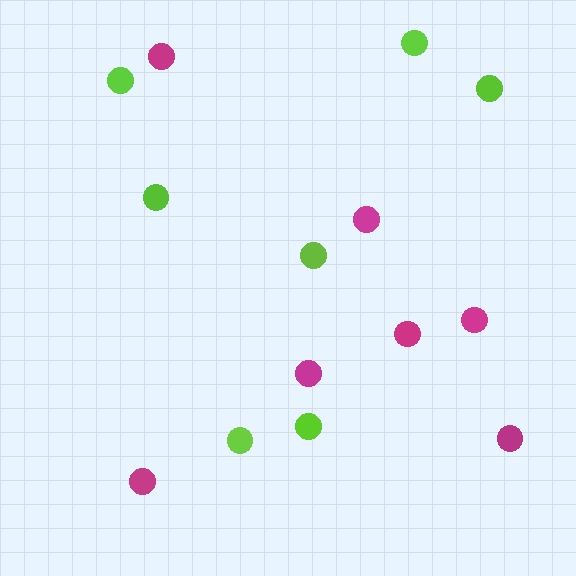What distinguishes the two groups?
There are 2 groups: one group of lime circles (7) and one group of magenta circles (7).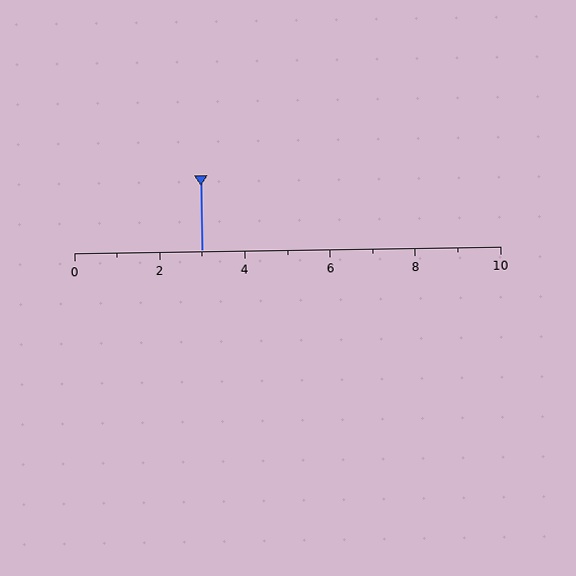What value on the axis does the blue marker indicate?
The marker indicates approximately 3.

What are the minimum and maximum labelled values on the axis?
The axis runs from 0 to 10.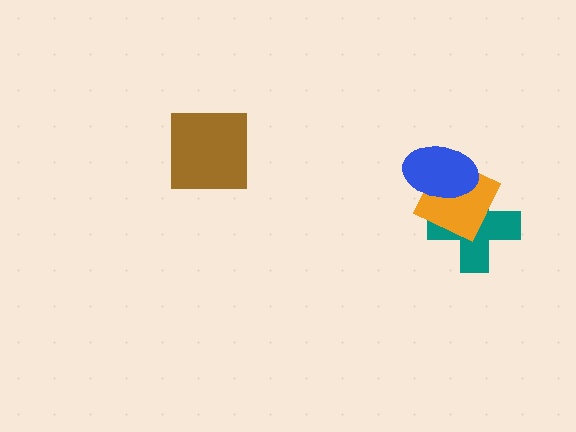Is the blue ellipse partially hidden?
No, no other shape covers it.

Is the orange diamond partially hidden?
Yes, it is partially covered by another shape.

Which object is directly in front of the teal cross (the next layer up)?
The orange diamond is directly in front of the teal cross.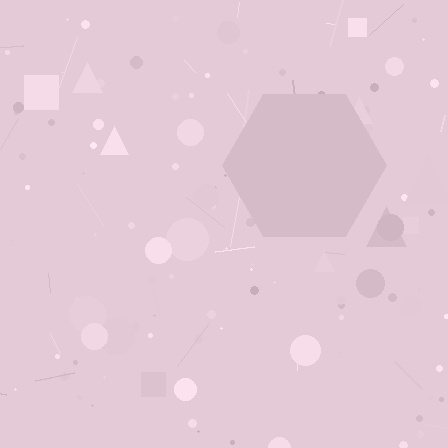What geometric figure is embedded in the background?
A hexagon is embedded in the background.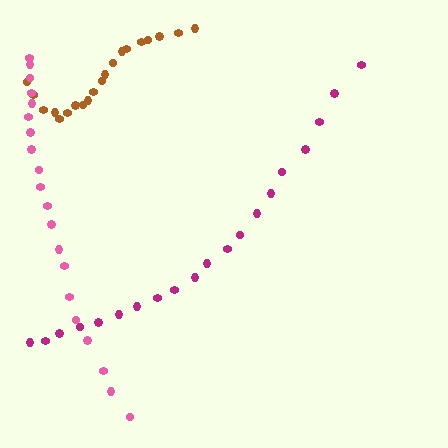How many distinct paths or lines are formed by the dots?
There are 3 distinct paths.